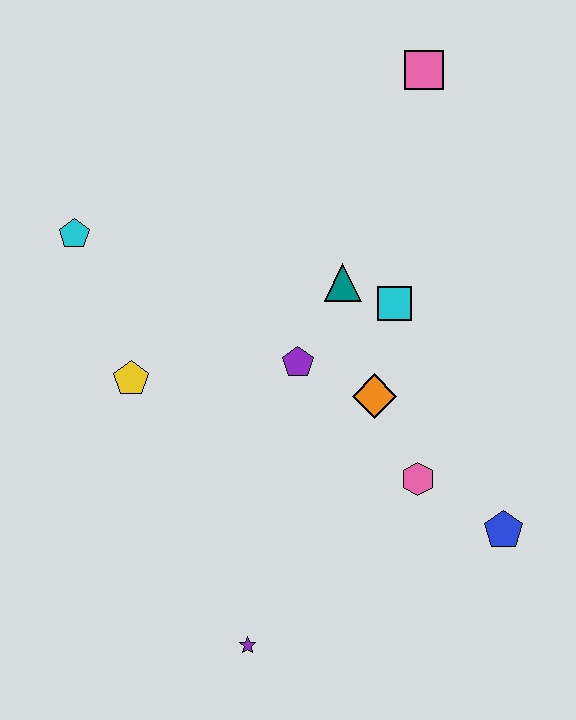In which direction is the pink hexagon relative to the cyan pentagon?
The pink hexagon is to the right of the cyan pentagon.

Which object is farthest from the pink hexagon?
The cyan pentagon is farthest from the pink hexagon.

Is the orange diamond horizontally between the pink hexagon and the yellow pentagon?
Yes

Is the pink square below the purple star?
No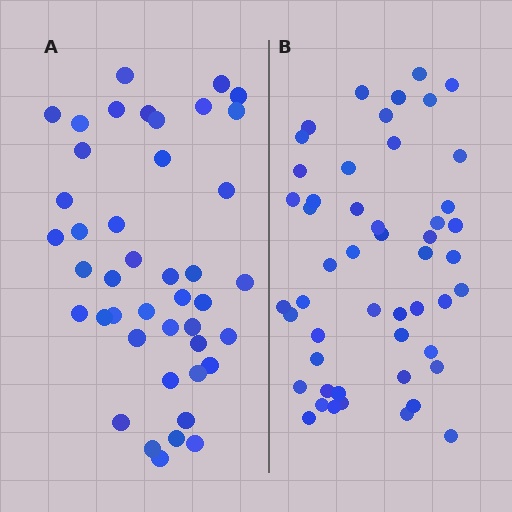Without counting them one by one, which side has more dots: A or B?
Region B (the right region) has more dots.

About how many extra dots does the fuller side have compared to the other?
Region B has roughly 8 or so more dots than region A.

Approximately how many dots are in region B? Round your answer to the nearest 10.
About 50 dots.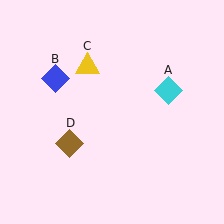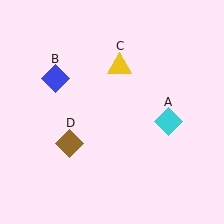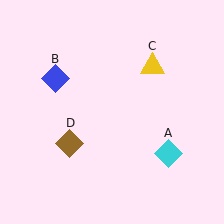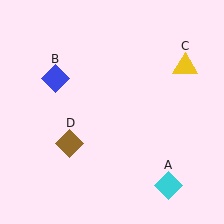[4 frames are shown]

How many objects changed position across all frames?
2 objects changed position: cyan diamond (object A), yellow triangle (object C).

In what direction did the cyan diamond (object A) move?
The cyan diamond (object A) moved down.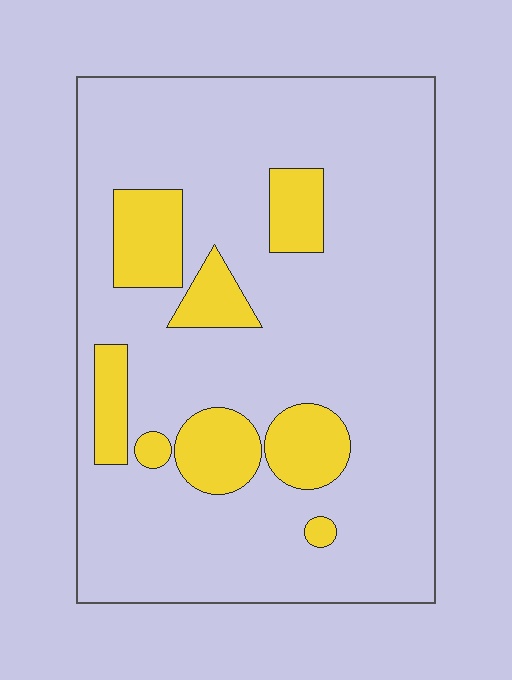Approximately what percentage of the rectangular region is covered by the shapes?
Approximately 20%.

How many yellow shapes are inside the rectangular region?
8.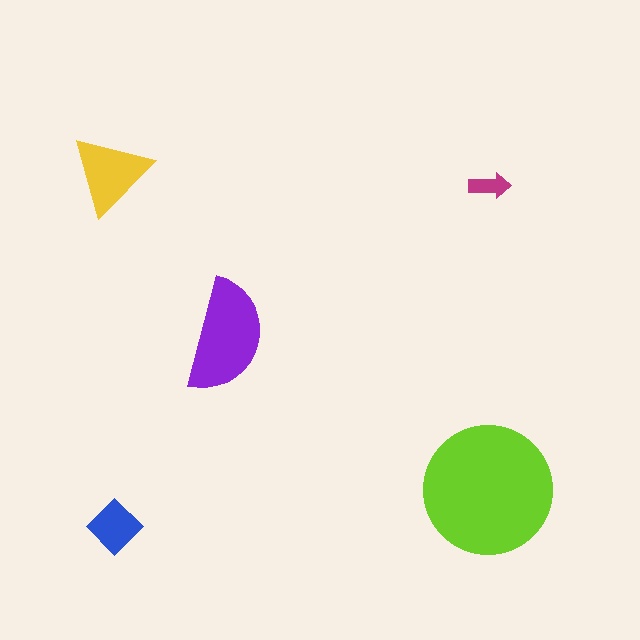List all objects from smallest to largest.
The magenta arrow, the blue diamond, the yellow triangle, the purple semicircle, the lime circle.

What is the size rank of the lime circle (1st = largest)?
1st.